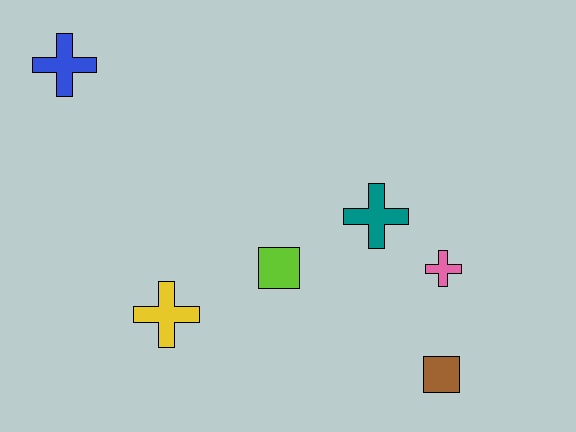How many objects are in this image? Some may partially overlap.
There are 6 objects.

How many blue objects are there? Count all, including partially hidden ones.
There is 1 blue object.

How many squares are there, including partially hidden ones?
There are 2 squares.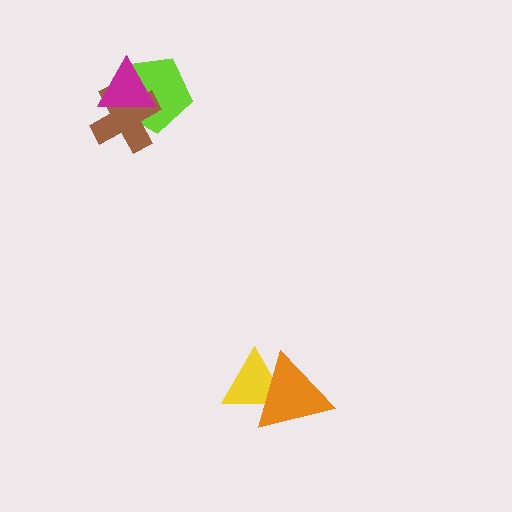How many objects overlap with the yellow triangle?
1 object overlaps with the yellow triangle.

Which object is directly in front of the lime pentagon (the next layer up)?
The brown cross is directly in front of the lime pentagon.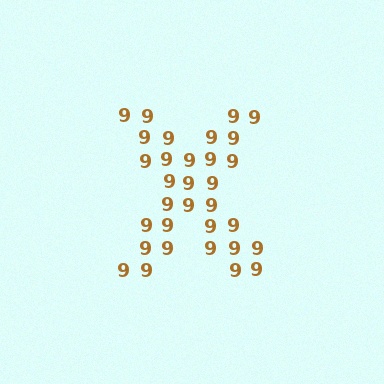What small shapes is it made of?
It is made of small digit 9's.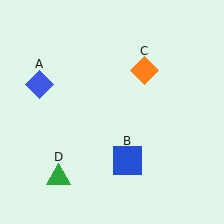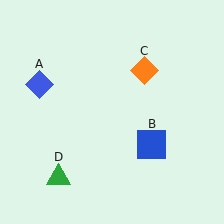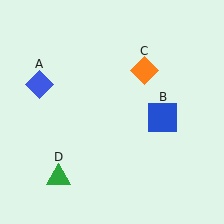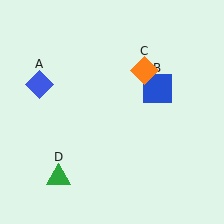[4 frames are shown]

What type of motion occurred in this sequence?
The blue square (object B) rotated counterclockwise around the center of the scene.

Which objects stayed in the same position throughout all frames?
Blue diamond (object A) and orange diamond (object C) and green triangle (object D) remained stationary.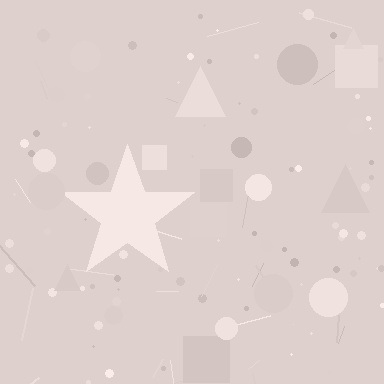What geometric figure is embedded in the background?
A star is embedded in the background.